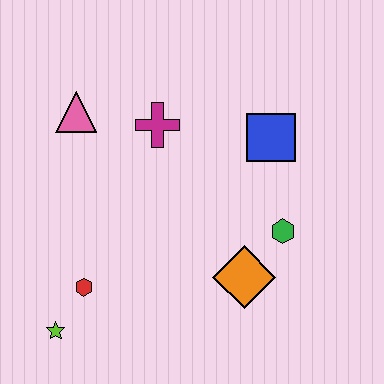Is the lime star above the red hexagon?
No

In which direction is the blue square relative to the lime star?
The blue square is to the right of the lime star.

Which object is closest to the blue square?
The green hexagon is closest to the blue square.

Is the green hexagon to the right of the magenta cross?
Yes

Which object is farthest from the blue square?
The lime star is farthest from the blue square.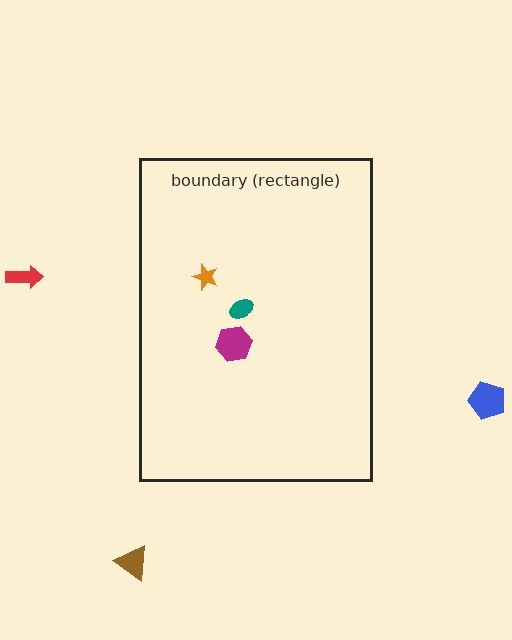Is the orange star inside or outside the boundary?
Inside.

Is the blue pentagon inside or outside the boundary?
Outside.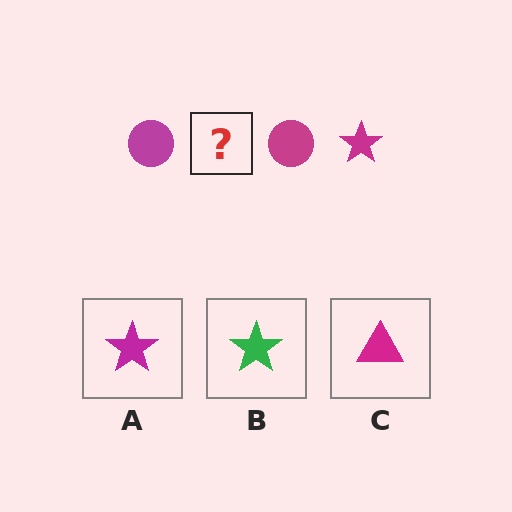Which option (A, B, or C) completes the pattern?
A.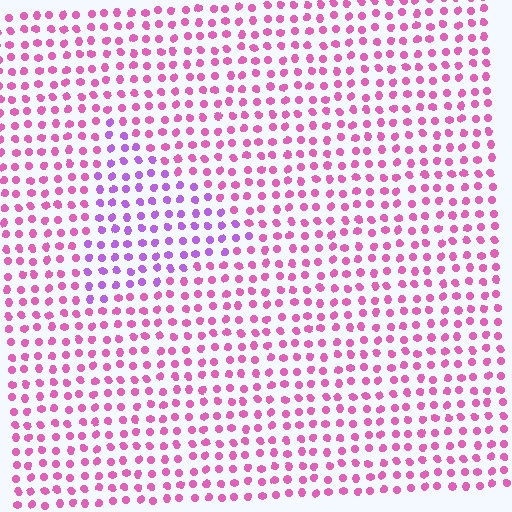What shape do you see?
I see a triangle.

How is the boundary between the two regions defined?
The boundary is defined purely by a slight shift in hue (about 38 degrees). Spacing, size, and orientation are identical on both sides.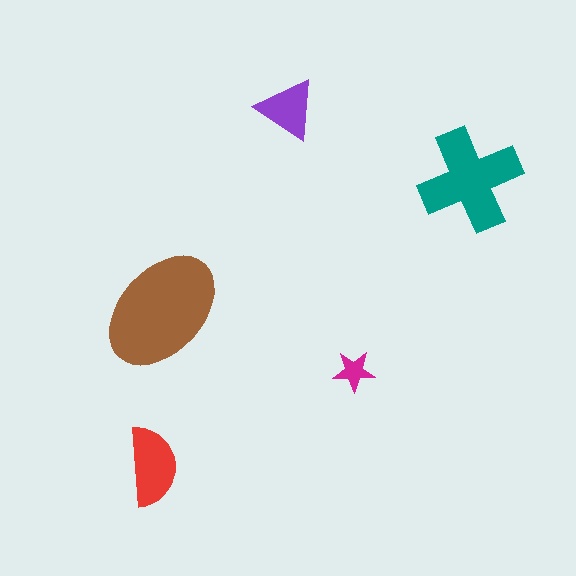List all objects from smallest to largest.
The magenta star, the purple triangle, the red semicircle, the teal cross, the brown ellipse.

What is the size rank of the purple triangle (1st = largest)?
4th.